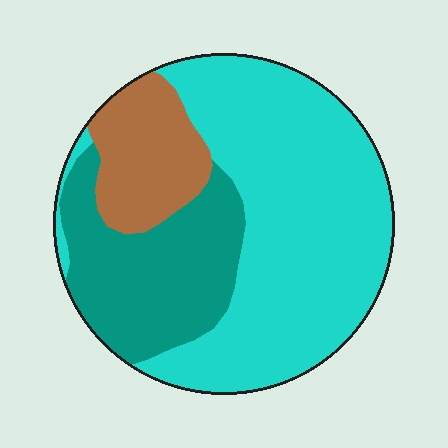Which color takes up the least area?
Brown, at roughly 15%.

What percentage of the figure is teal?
Teal covers roughly 25% of the figure.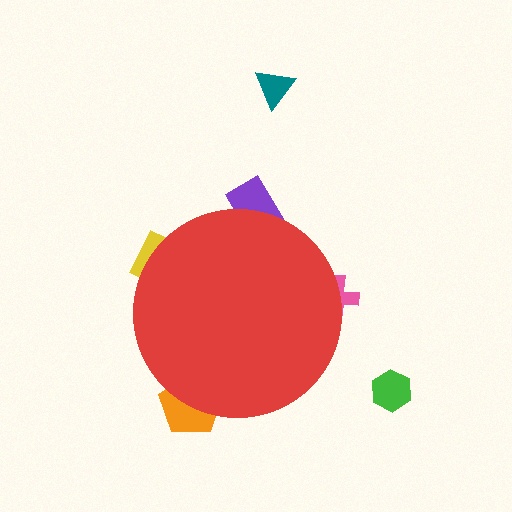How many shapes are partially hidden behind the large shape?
4 shapes are partially hidden.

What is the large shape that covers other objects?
A red circle.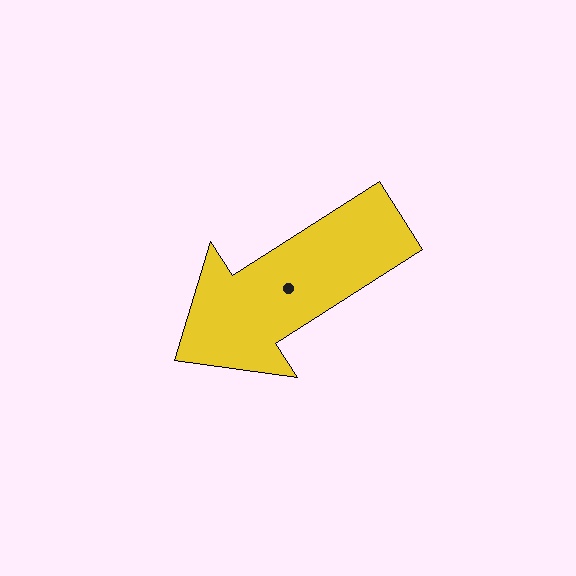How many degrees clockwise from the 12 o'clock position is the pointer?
Approximately 237 degrees.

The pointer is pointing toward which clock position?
Roughly 8 o'clock.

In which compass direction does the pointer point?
Southwest.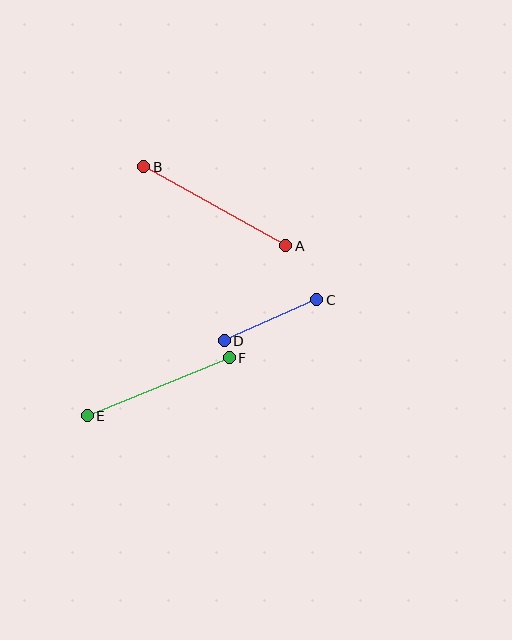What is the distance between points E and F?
The distance is approximately 153 pixels.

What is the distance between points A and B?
The distance is approximately 162 pixels.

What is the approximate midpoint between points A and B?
The midpoint is at approximately (215, 206) pixels.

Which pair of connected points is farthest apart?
Points A and B are farthest apart.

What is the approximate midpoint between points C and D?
The midpoint is at approximately (270, 320) pixels.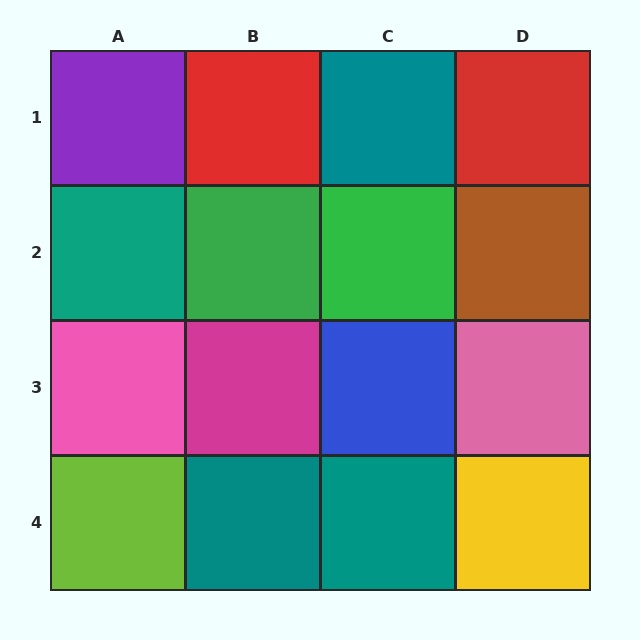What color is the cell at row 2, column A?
Teal.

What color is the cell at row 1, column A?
Purple.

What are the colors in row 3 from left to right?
Pink, magenta, blue, pink.